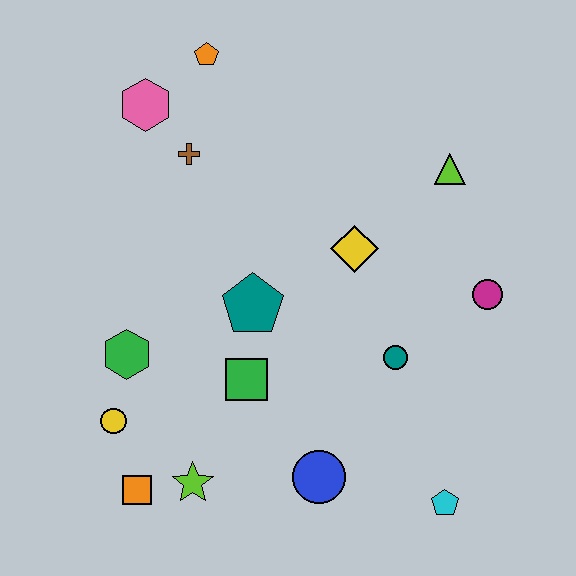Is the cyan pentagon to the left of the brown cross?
No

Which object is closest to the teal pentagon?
The green square is closest to the teal pentagon.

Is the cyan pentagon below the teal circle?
Yes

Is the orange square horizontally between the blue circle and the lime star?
No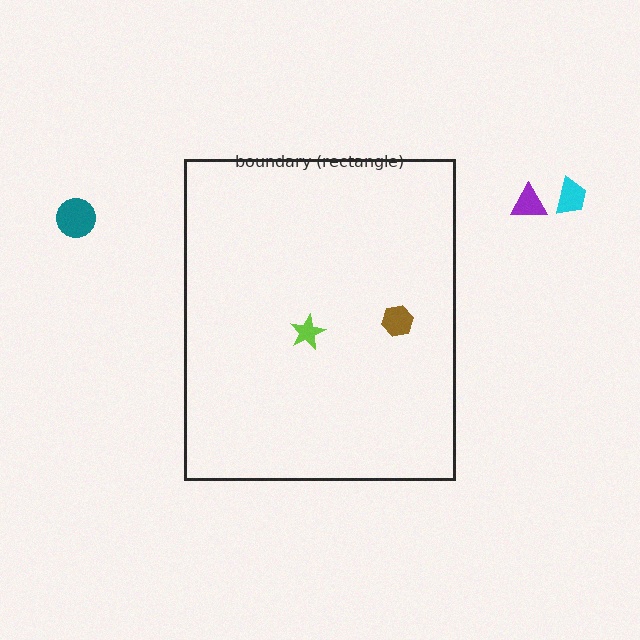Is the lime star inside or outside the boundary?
Inside.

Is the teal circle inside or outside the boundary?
Outside.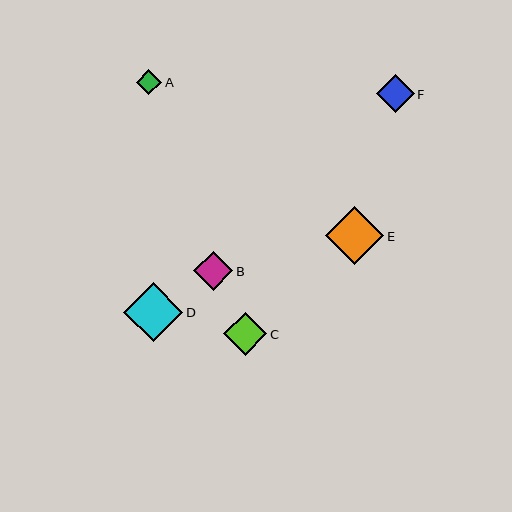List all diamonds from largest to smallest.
From largest to smallest: D, E, C, B, F, A.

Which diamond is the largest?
Diamond D is the largest with a size of approximately 59 pixels.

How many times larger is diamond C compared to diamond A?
Diamond C is approximately 1.7 times the size of diamond A.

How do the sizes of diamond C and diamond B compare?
Diamond C and diamond B are approximately the same size.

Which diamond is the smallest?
Diamond A is the smallest with a size of approximately 25 pixels.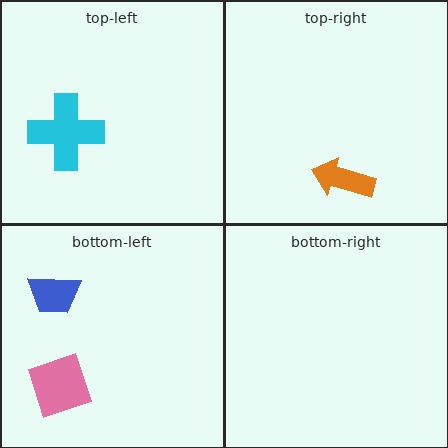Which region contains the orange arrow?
The top-right region.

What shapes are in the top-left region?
The cyan cross.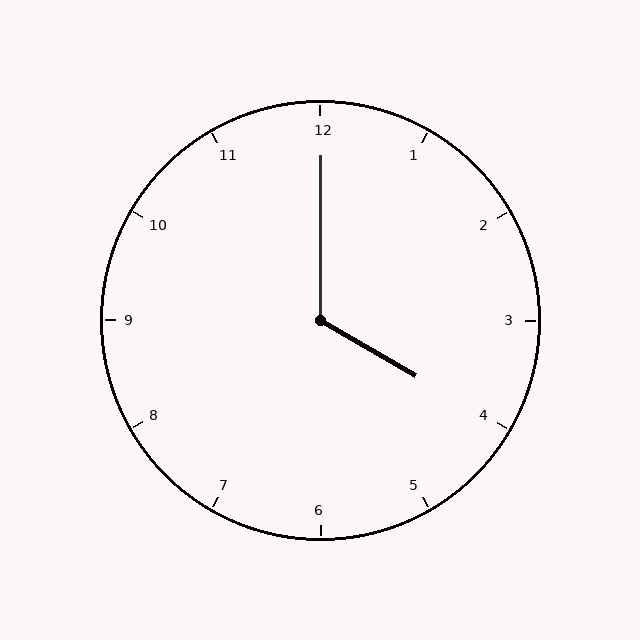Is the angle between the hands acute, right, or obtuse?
It is obtuse.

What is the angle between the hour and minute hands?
Approximately 120 degrees.